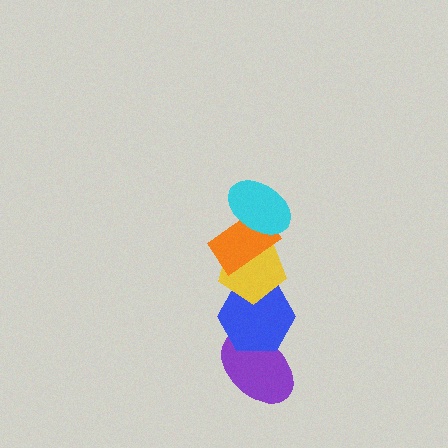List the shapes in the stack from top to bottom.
From top to bottom: the cyan ellipse, the orange rectangle, the yellow pentagon, the blue hexagon, the purple ellipse.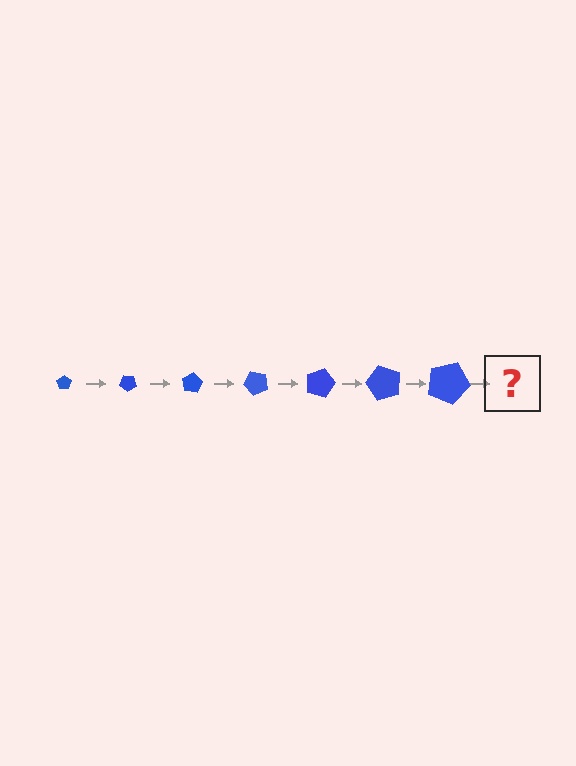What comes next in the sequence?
The next element should be a pentagon, larger than the previous one and rotated 280 degrees from the start.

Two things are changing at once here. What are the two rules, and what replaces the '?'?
The two rules are that the pentagon grows larger each step and it rotates 40 degrees each step. The '?' should be a pentagon, larger than the previous one and rotated 280 degrees from the start.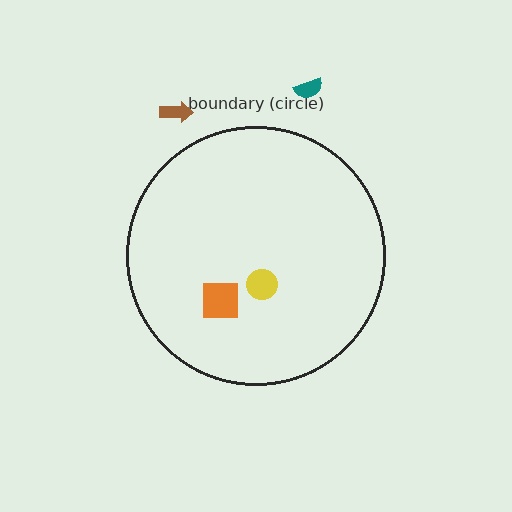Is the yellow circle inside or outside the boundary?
Inside.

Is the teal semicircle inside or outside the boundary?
Outside.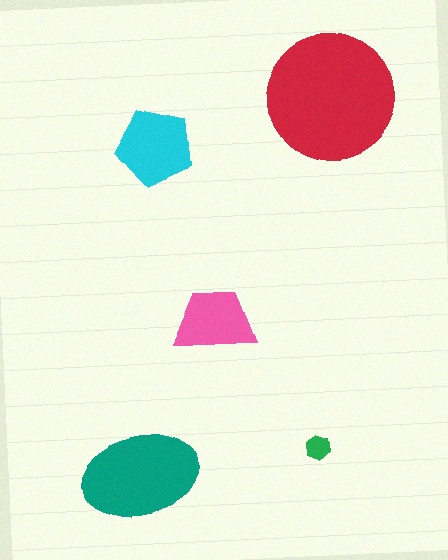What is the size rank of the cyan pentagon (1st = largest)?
3rd.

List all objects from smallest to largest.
The green hexagon, the pink trapezoid, the cyan pentagon, the teal ellipse, the red circle.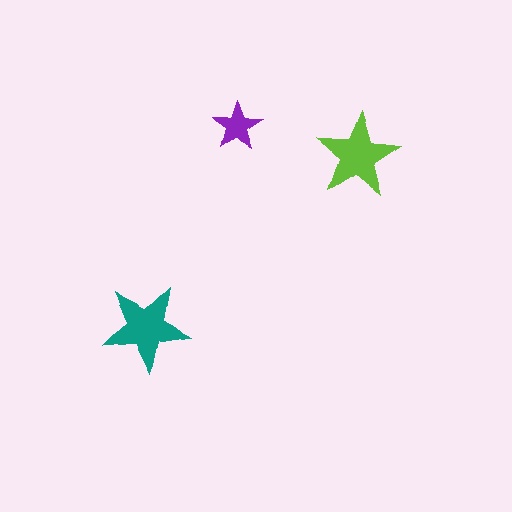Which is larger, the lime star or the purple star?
The lime one.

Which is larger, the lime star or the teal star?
The teal one.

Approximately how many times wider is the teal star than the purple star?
About 2 times wider.